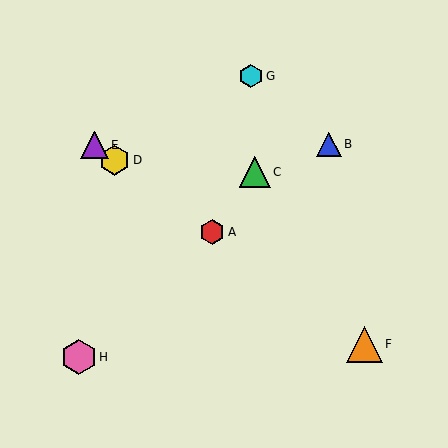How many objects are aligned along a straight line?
4 objects (A, D, E, F) are aligned along a straight line.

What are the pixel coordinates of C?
Object C is at (255, 172).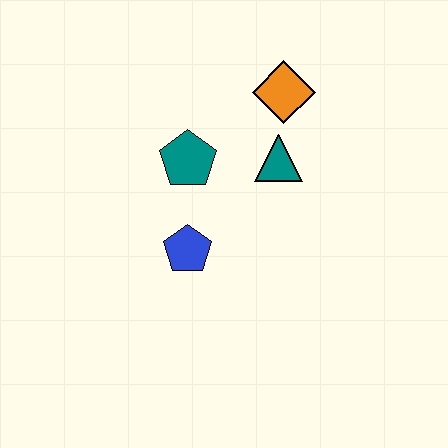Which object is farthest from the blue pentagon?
The orange diamond is farthest from the blue pentagon.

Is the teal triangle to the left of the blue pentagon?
No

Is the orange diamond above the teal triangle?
Yes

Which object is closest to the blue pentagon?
The teal pentagon is closest to the blue pentagon.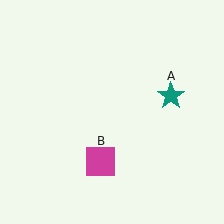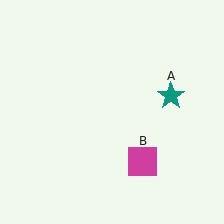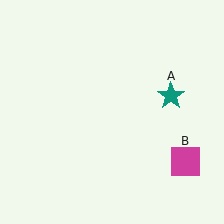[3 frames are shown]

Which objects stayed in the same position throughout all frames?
Teal star (object A) remained stationary.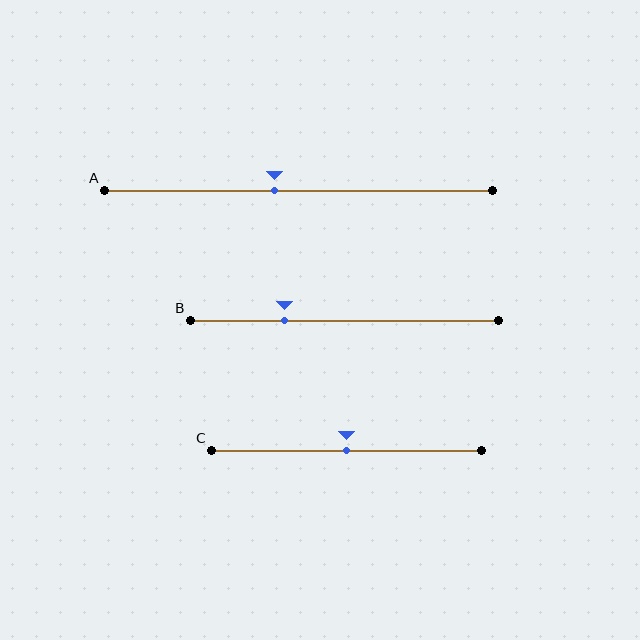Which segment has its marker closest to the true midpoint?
Segment C has its marker closest to the true midpoint.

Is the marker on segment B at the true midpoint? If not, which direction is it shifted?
No, the marker on segment B is shifted to the left by about 19% of the segment length.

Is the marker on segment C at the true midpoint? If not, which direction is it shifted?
Yes, the marker on segment C is at the true midpoint.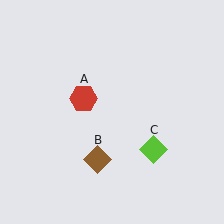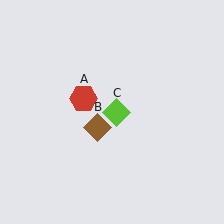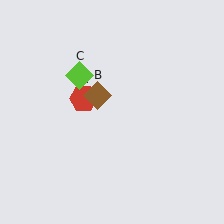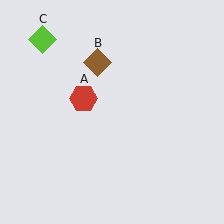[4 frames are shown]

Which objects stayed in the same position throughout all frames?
Red hexagon (object A) remained stationary.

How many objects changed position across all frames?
2 objects changed position: brown diamond (object B), lime diamond (object C).